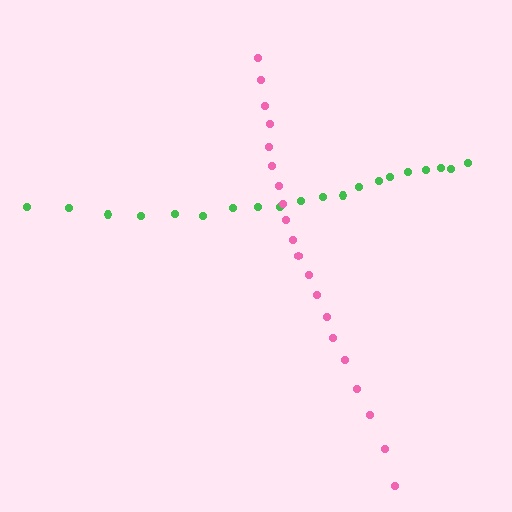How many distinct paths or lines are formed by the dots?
There are 2 distinct paths.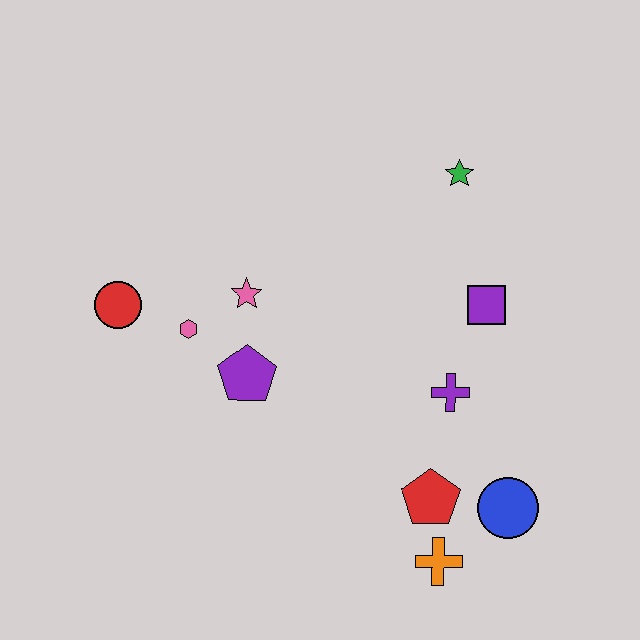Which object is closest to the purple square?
The purple cross is closest to the purple square.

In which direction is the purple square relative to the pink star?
The purple square is to the right of the pink star.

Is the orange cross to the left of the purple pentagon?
No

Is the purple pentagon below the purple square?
Yes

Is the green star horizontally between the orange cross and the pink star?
No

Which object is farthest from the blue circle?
The red circle is farthest from the blue circle.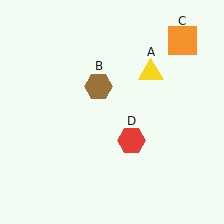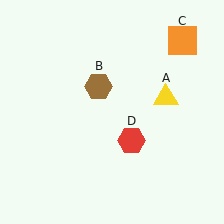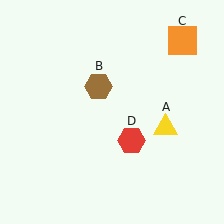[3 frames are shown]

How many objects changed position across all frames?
1 object changed position: yellow triangle (object A).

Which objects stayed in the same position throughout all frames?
Brown hexagon (object B) and orange square (object C) and red hexagon (object D) remained stationary.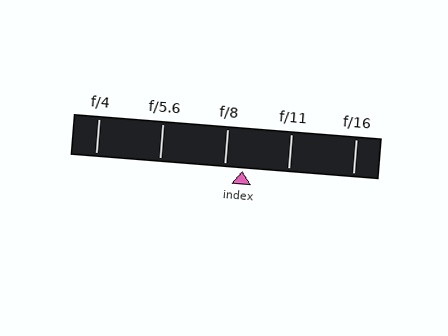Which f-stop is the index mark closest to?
The index mark is closest to f/8.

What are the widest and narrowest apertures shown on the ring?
The widest aperture shown is f/4 and the narrowest is f/16.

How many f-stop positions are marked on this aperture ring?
There are 5 f-stop positions marked.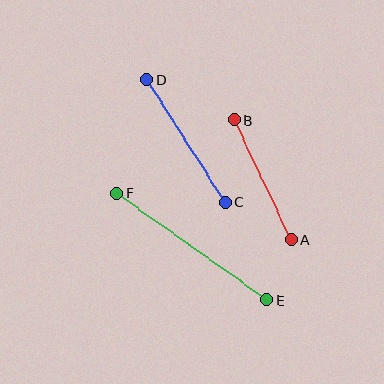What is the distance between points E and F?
The distance is approximately 184 pixels.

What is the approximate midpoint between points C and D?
The midpoint is at approximately (186, 141) pixels.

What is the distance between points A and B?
The distance is approximately 132 pixels.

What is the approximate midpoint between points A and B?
The midpoint is at approximately (263, 180) pixels.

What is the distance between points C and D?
The distance is approximately 146 pixels.